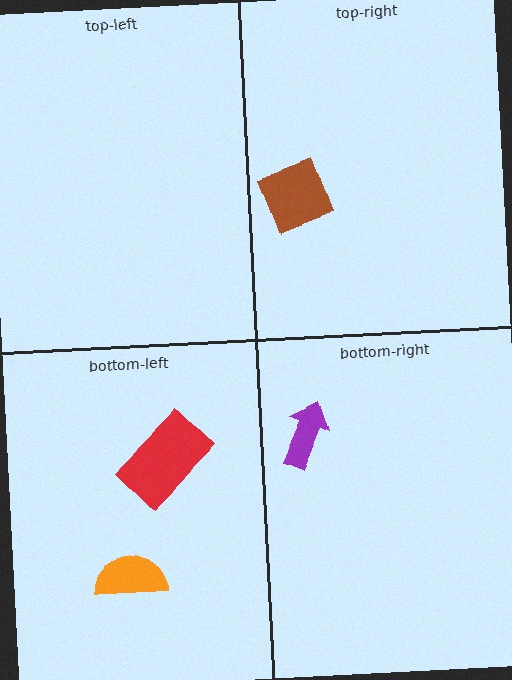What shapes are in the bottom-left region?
The orange semicircle, the red rectangle.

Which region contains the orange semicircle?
The bottom-left region.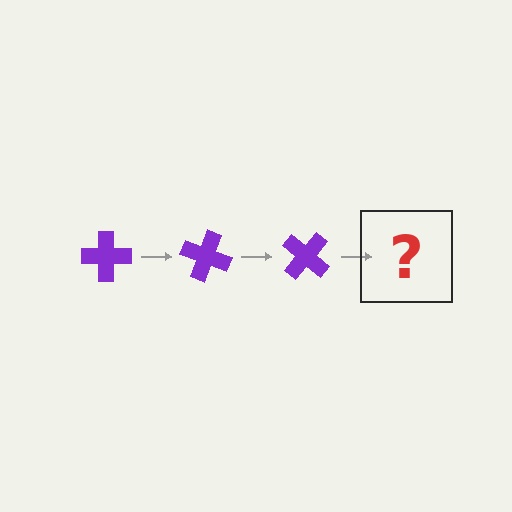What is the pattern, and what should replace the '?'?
The pattern is that the cross rotates 20 degrees each step. The '?' should be a purple cross rotated 60 degrees.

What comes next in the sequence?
The next element should be a purple cross rotated 60 degrees.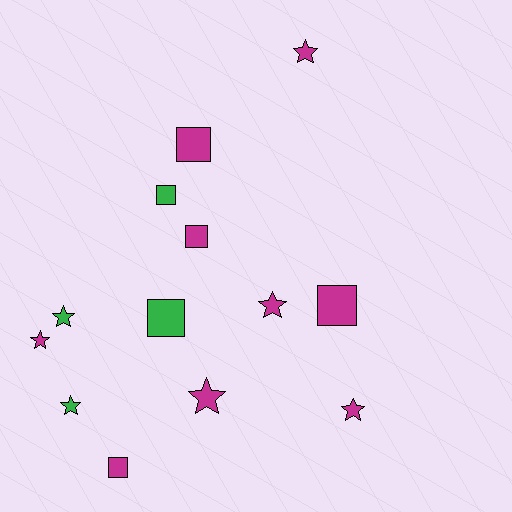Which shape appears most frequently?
Star, with 7 objects.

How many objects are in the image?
There are 13 objects.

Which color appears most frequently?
Magenta, with 9 objects.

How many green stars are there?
There are 2 green stars.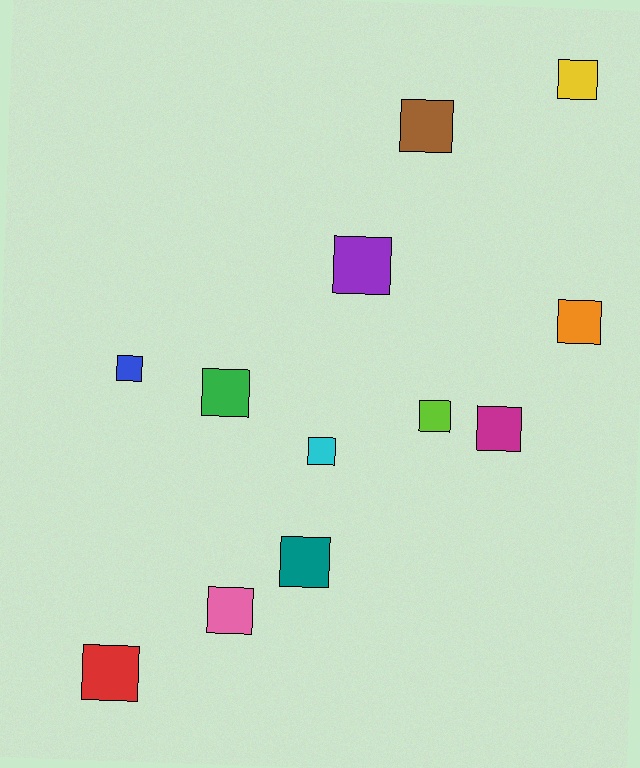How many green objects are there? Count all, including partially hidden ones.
There is 1 green object.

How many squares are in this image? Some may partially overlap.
There are 12 squares.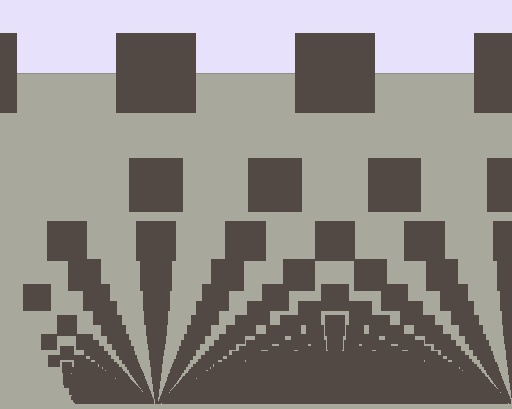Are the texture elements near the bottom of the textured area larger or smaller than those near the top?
Smaller. The gradient is inverted — elements near the bottom are smaller and denser.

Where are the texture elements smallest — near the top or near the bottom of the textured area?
Near the bottom.